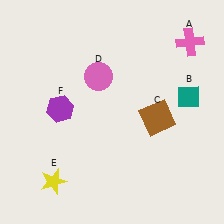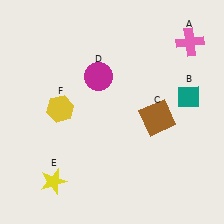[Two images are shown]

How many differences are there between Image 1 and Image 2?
There are 2 differences between the two images.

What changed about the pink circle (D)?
In Image 1, D is pink. In Image 2, it changed to magenta.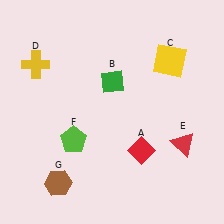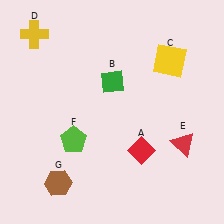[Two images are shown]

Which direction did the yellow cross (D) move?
The yellow cross (D) moved up.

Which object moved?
The yellow cross (D) moved up.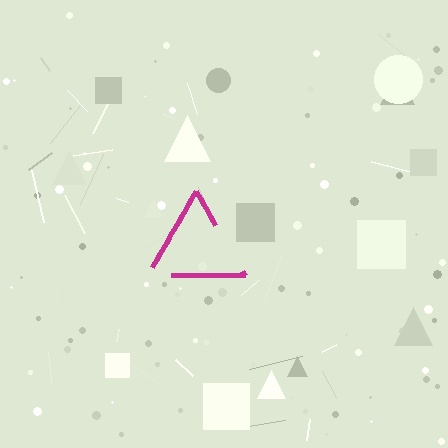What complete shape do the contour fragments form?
The contour fragments form a triangle.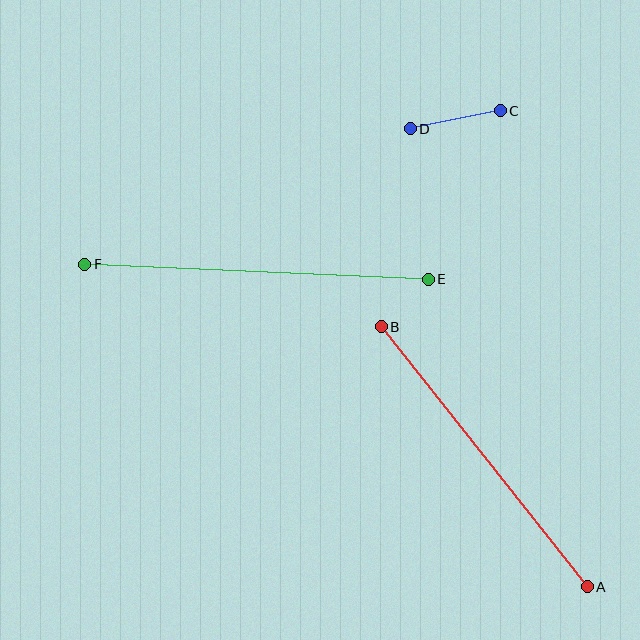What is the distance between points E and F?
The distance is approximately 344 pixels.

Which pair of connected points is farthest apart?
Points E and F are farthest apart.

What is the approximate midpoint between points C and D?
The midpoint is at approximately (455, 120) pixels.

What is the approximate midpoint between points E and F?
The midpoint is at approximately (257, 272) pixels.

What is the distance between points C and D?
The distance is approximately 92 pixels.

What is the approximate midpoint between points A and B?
The midpoint is at approximately (484, 457) pixels.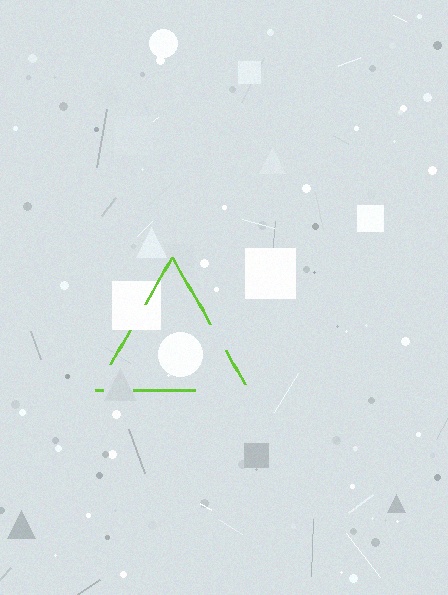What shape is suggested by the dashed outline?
The dashed outline suggests a triangle.